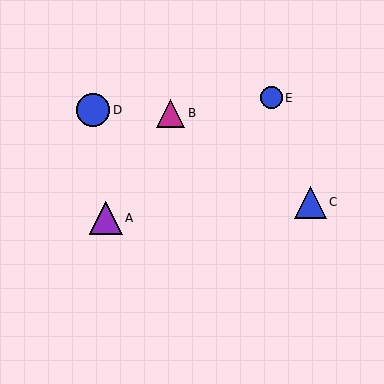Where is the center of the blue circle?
The center of the blue circle is at (93, 110).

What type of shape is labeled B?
Shape B is a magenta triangle.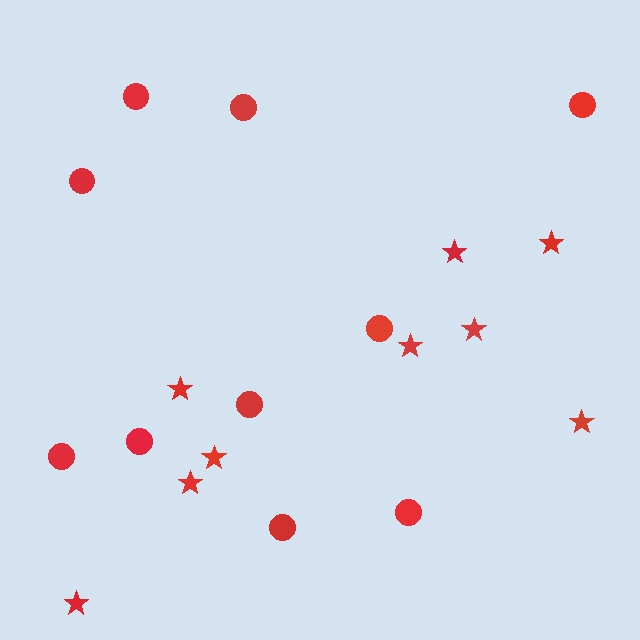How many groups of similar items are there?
There are 2 groups: one group of stars (9) and one group of circles (10).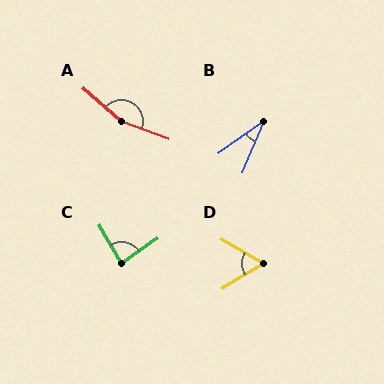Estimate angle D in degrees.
Approximately 62 degrees.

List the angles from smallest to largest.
B (32°), D (62°), C (86°), A (159°).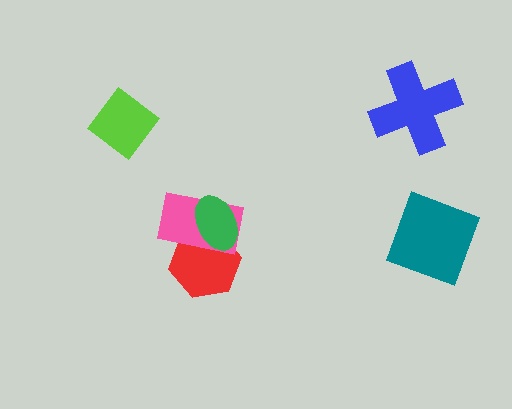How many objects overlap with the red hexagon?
2 objects overlap with the red hexagon.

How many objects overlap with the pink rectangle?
2 objects overlap with the pink rectangle.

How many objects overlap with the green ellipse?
2 objects overlap with the green ellipse.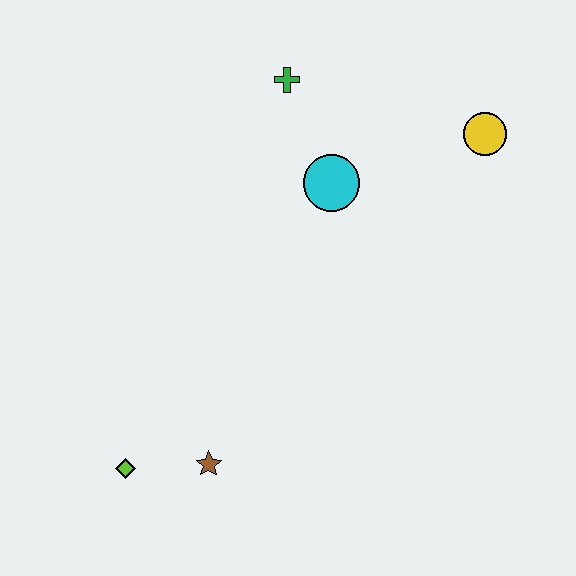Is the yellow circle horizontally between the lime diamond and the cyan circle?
No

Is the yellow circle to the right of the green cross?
Yes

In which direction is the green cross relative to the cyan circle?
The green cross is above the cyan circle.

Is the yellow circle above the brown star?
Yes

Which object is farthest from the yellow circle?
The lime diamond is farthest from the yellow circle.